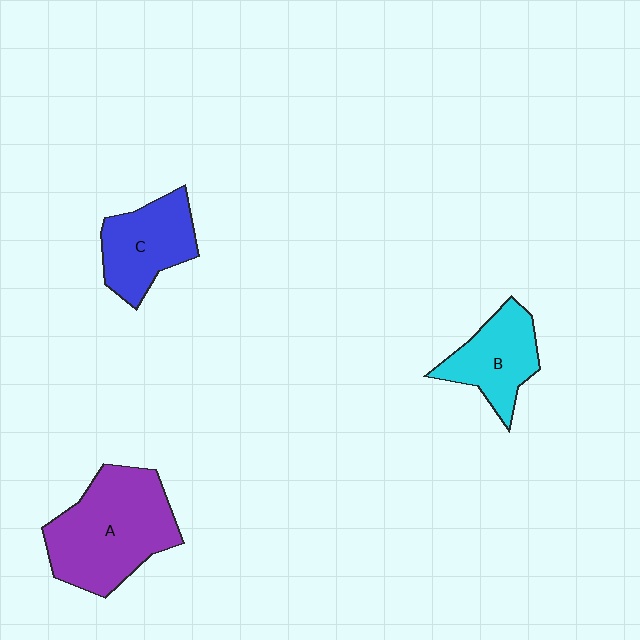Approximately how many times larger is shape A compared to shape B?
Approximately 1.7 times.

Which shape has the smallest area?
Shape B (cyan).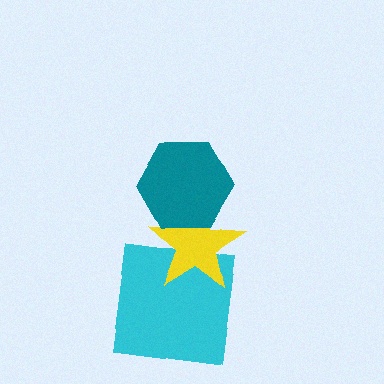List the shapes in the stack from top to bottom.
From top to bottom: the teal hexagon, the yellow star, the cyan square.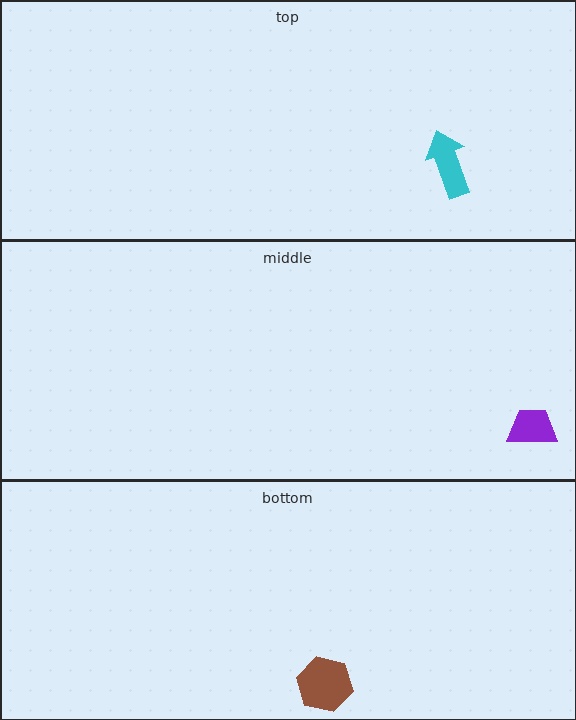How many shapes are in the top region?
1.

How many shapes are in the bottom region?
1.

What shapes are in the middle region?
The purple trapezoid.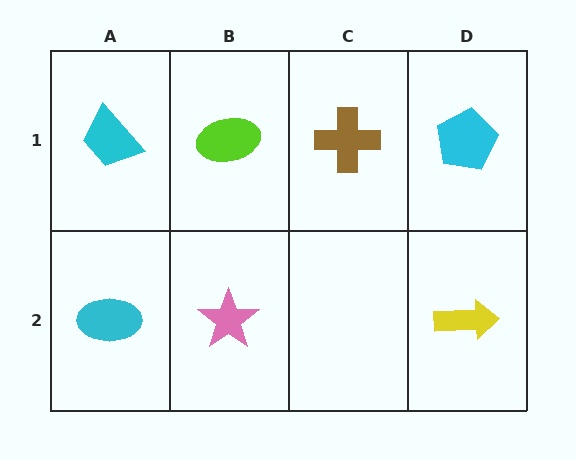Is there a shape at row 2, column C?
No, that cell is empty.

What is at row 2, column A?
A cyan ellipse.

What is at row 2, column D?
A yellow arrow.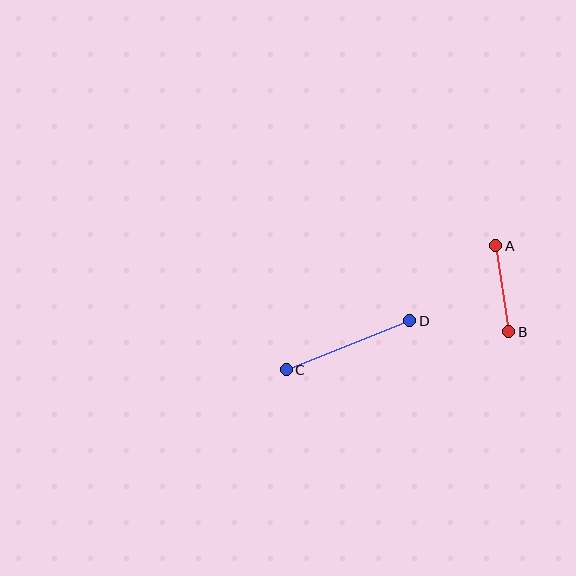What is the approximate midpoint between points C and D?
The midpoint is at approximately (348, 345) pixels.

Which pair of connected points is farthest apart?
Points C and D are farthest apart.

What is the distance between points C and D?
The distance is approximately 133 pixels.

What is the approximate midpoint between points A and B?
The midpoint is at approximately (502, 289) pixels.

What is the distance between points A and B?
The distance is approximately 87 pixels.